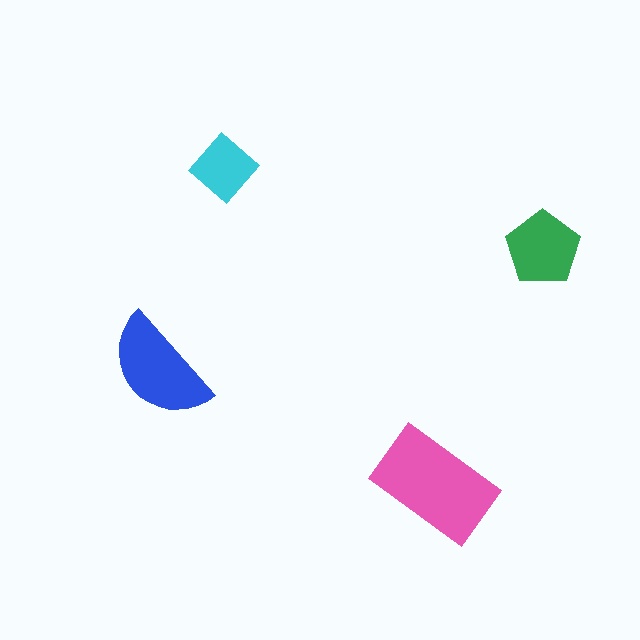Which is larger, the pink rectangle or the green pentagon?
The pink rectangle.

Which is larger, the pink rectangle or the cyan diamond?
The pink rectangle.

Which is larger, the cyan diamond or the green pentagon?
The green pentagon.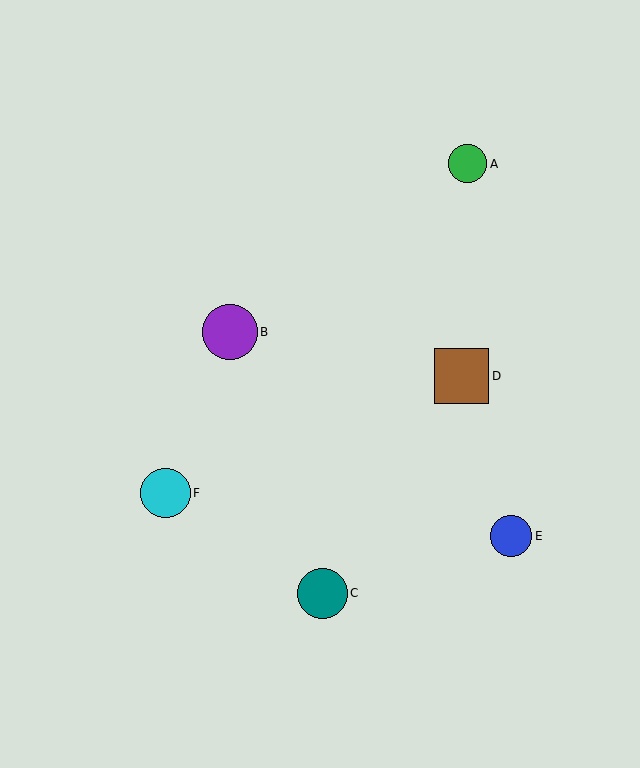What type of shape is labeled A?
Shape A is a green circle.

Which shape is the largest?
The brown square (labeled D) is the largest.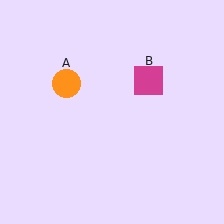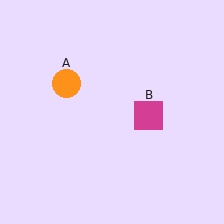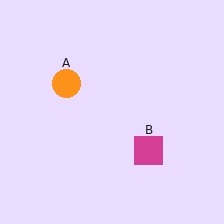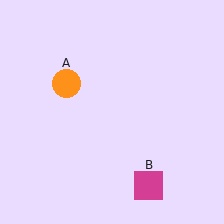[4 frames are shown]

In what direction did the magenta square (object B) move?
The magenta square (object B) moved down.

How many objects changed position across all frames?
1 object changed position: magenta square (object B).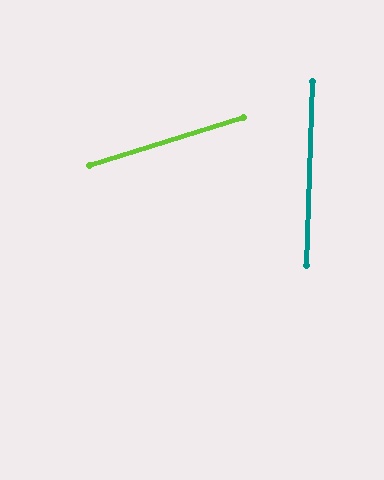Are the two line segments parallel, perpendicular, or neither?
Neither parallel nor perpendicular — they differ by about 71°.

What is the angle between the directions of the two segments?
Approximately 71 degrees.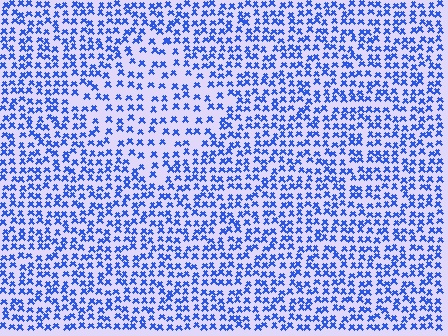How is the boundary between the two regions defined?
The boundary is defined by a change in element density (approximately 1.7x ratio). All elements are the same color, size, and shape.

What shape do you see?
I see a diamond.